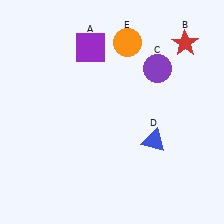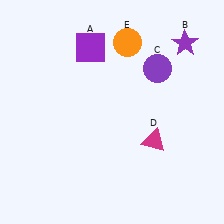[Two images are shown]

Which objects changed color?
B changed from red to purple. D changed from blue to magenta.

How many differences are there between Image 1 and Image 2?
There are 2 differences between the two images.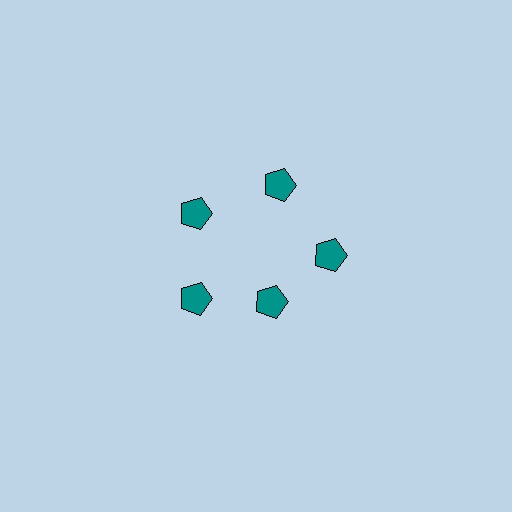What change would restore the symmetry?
The symmetry would be restored by moving it outward, back onto the ring so that all 5 pentagons sit at equal angles and equal distance from the center.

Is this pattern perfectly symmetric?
No. The 5 teal pentagons are arranged in a ring, but one element near the 5 o'clock position is pulled inward toward the center, breaking the 5-fold rotational symmetry.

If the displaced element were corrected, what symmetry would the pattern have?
It would have 5-fold rotational symmetry — the pattern would map onto itself every 72 degrees.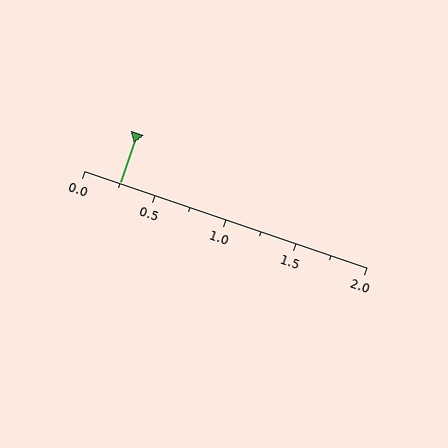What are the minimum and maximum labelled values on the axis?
The axis runs from 0.0 to 2.0.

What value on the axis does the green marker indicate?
The marker indicates approximately 0.25.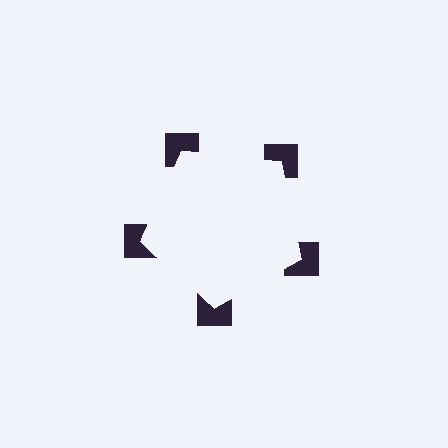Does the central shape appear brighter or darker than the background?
It typically appears slightly brighter than the background, even though no actual brightness change is drawn.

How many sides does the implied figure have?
5 sides.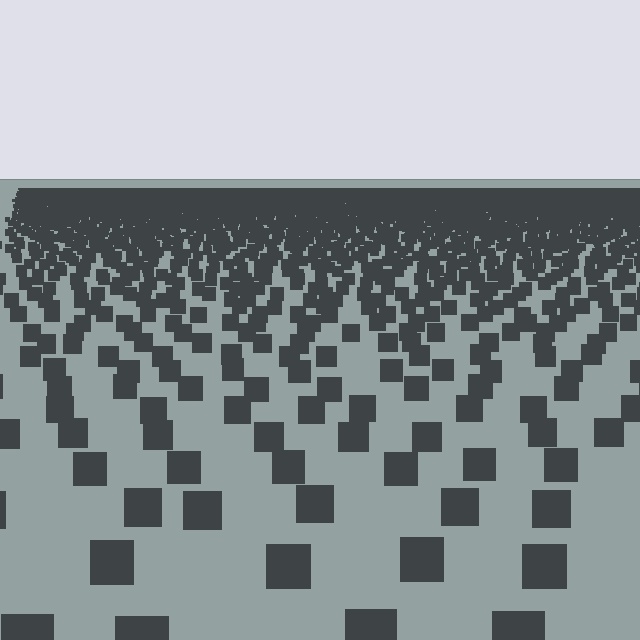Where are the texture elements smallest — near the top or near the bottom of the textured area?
Near the top.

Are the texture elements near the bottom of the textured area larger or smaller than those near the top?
Larger. Near the bottom, elements are closer to the viewer and appear at a bigger on-screen size.